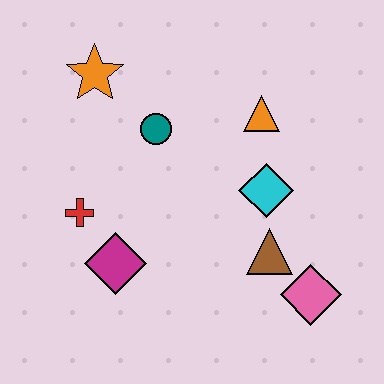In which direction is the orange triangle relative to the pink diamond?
The orange triangle is above the pink diamond.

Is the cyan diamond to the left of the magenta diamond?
No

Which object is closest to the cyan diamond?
The brown triangle is closest to the cyan diamond.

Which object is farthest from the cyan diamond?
The orange star is farthest from the cyan diamond.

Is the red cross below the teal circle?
Yes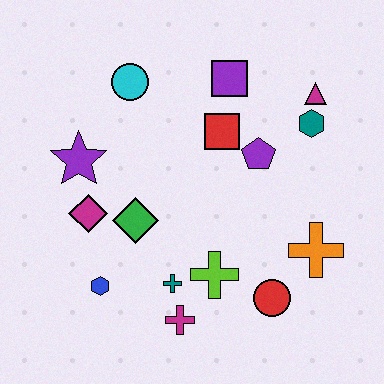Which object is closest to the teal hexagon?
The magenta triangle is closest to the teal hexagon.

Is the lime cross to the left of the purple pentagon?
Yes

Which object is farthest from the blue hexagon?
The magenta triangle is farthest from the blue hexagon.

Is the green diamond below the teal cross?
No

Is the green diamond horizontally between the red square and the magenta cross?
No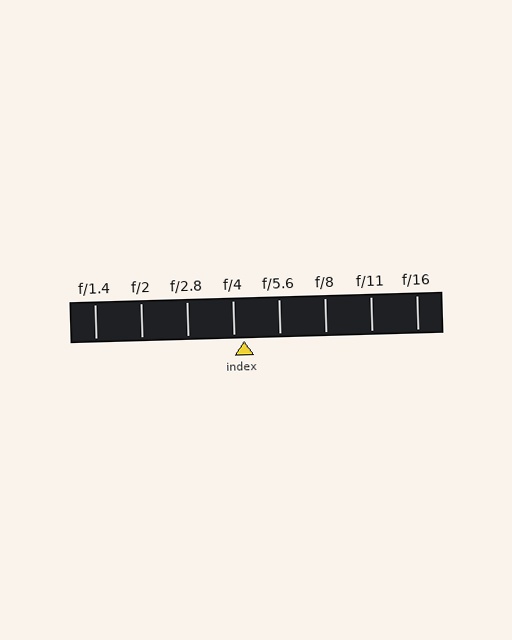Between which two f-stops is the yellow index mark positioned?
The index mark is between f/4 and f/5.6.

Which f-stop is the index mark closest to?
The index mark is closest to f/4.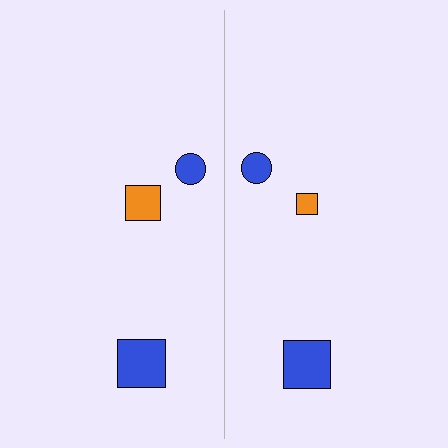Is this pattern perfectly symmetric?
No, the pattern is not perfectly symmetric. The orange square on the right side has a different size than its mirror counterpart.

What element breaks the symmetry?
The orange square on the right side has a different size than its mirror counterpart.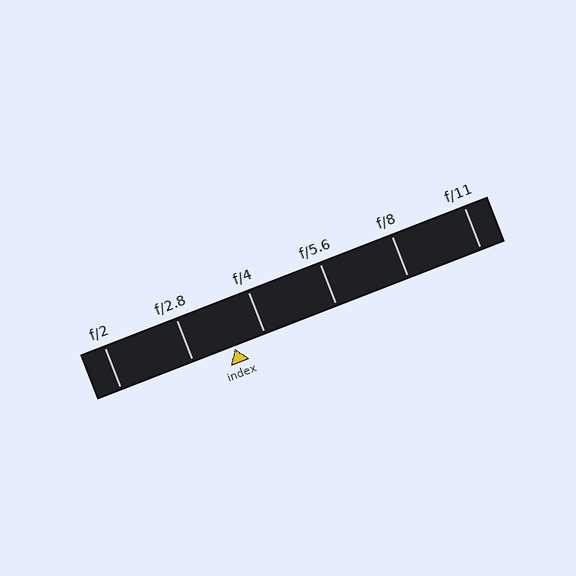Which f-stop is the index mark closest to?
The index mark is closest to f/4.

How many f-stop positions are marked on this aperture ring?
There are 6 f-stop positions marked.